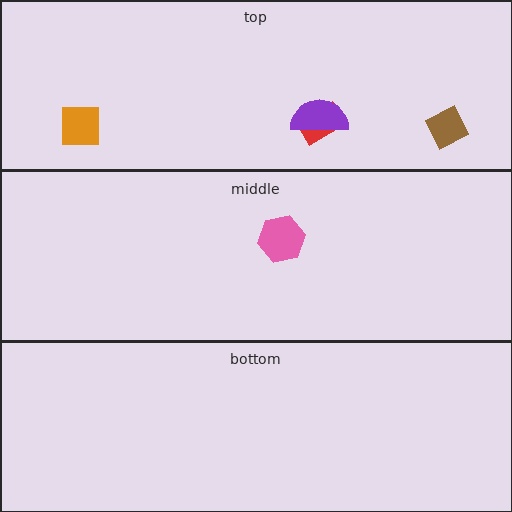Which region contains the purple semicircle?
The top region.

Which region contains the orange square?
The top region.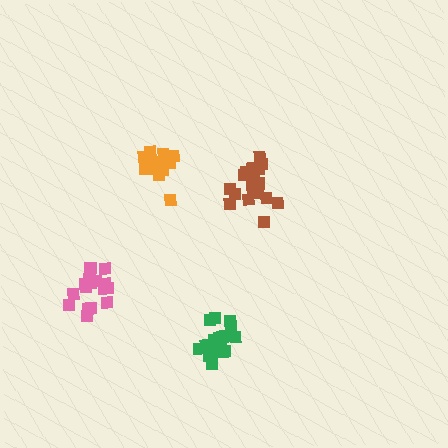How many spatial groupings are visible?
There are 4 spatial groupings.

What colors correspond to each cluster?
The clusters are colored: brown, pink, green, orange.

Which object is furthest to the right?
The brown cluster is rightmost.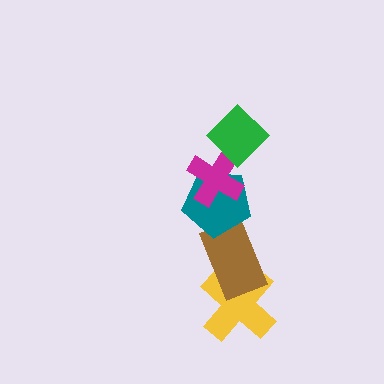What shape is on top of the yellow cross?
The brown rectangle is on top of the yellow cross.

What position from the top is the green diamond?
The green diamond is 1st from the top.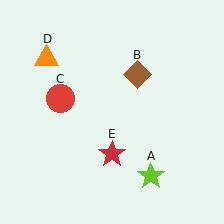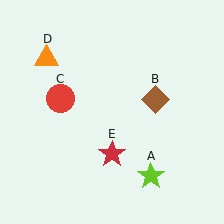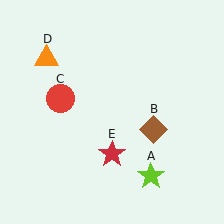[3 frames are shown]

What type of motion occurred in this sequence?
The brown diamond (object B) rotated clockwise around the center of the scene.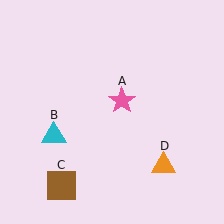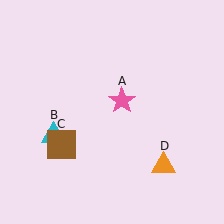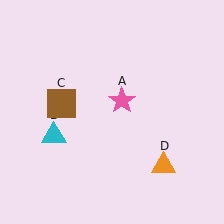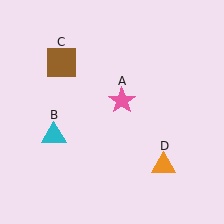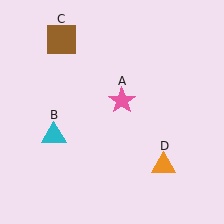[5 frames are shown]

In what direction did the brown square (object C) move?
The brown square (object C) moved up.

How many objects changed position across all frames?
1 object changed position: brown square (object C).